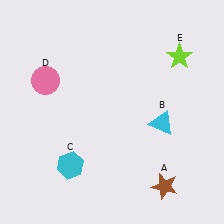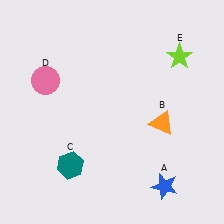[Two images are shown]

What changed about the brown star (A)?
In Image 1, A is brown. In Image 2, it changed to blue.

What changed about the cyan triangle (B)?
In Image 1, B is cyan. In Image 2, it changed to orange.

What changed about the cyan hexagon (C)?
In Image 1, C is cyan. In Image 2, it changed to teal.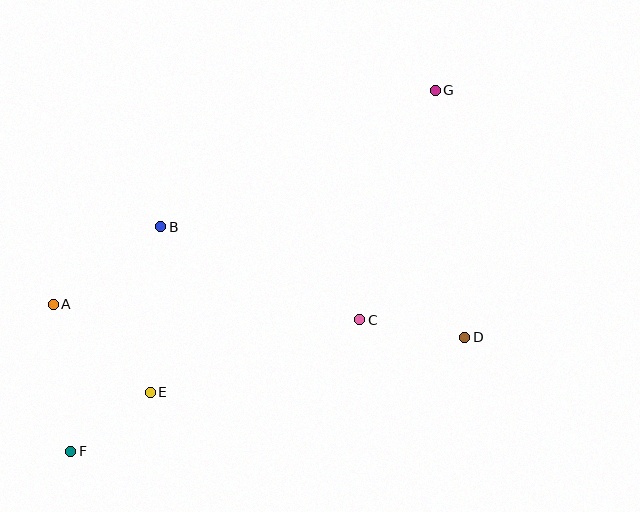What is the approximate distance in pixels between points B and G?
The distance between B and G is approximately 306 pixels.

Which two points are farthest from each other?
Points F and G are farthest from each other.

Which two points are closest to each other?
Points E and F are closest to each other.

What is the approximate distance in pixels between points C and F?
The distance between C and F is approximately 317 pixels.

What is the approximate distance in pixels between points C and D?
The distance between C and D is approximately 106 pixels.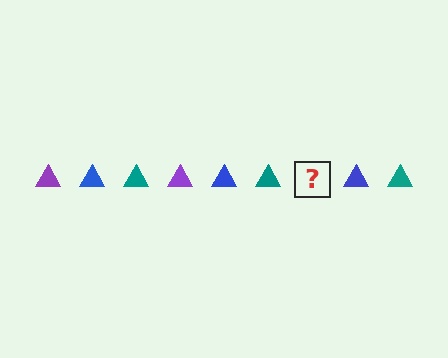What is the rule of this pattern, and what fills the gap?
The rule is that the pattern cycles through purple, blue, teal triangles. The gap should be filled with a purple triangle.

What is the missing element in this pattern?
The missing element is a purple triangle.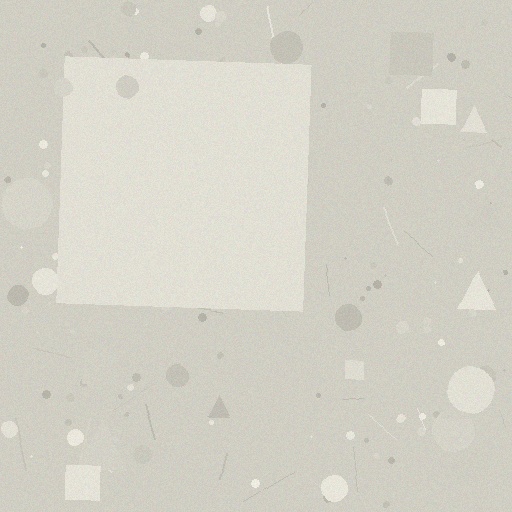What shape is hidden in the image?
A square is hidden in the image.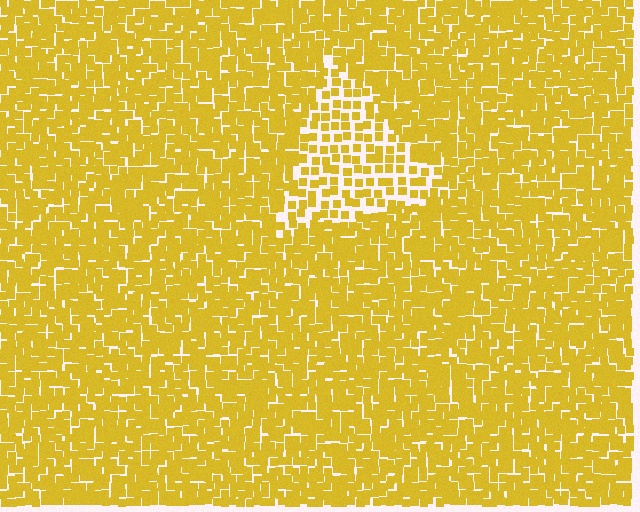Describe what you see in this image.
The image contains small yellow elements arranged at two different densities. A triangle-shaped region is visible where the elements are less densely packed than the surrounding area.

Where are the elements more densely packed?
The elements are more densely packed outside the triangle boundary.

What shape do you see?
I see a triangle.